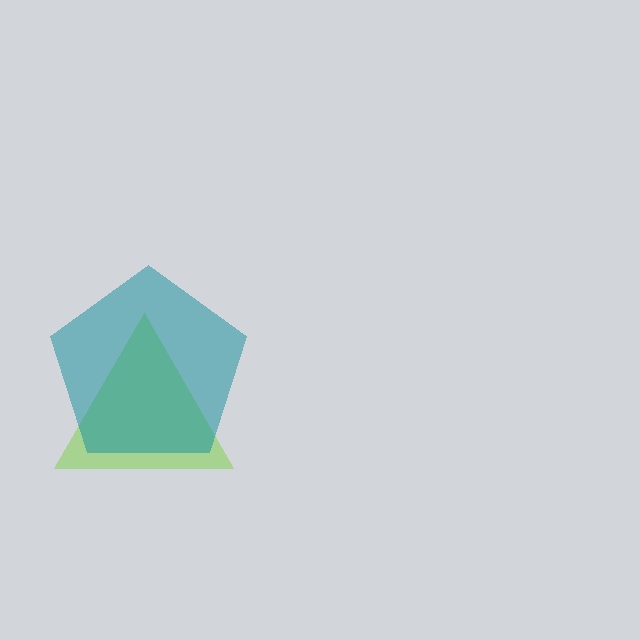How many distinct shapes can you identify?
There are 2 distinct shapes: a lime triangle, a teal pentagon.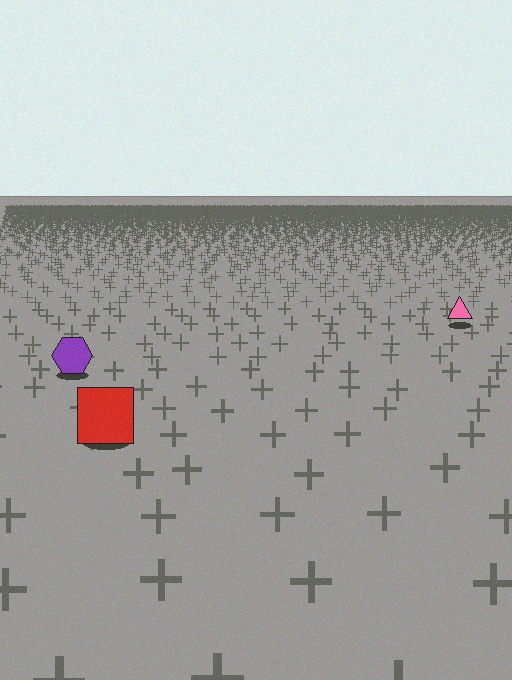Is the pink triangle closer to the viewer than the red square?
No. The red square is closer — you can tell from the texture gradient: the ground texture is coarser near it.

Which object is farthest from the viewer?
The pink triangle is farthest from the viewer. It appears smaller and the ground texture around it is denser.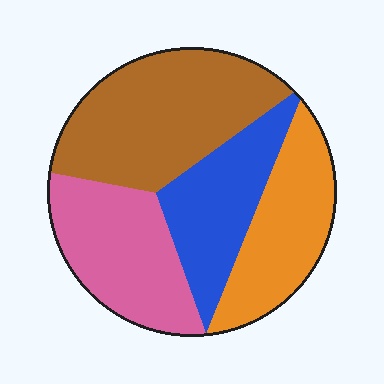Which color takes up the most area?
Brown, at roughly 35%.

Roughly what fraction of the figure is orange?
Orange takes up about one fifth (1/5) of the figure.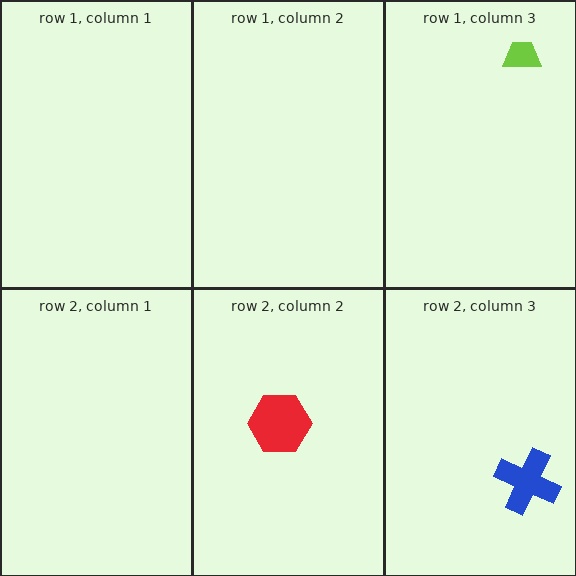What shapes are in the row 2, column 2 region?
The red hexagon.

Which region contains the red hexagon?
The row 2, column 2 region.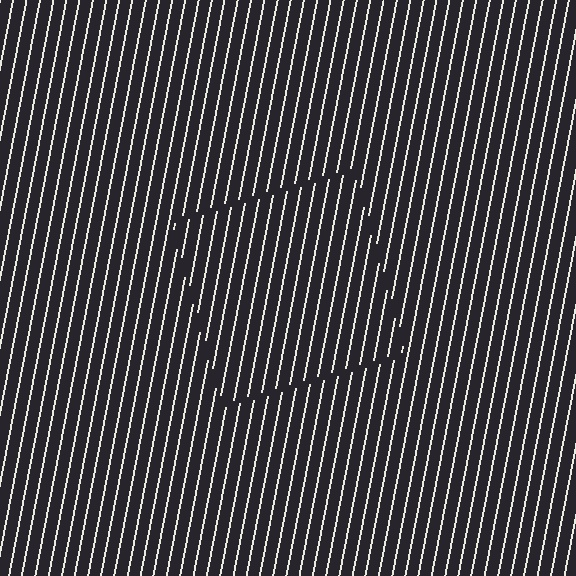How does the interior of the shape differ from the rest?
The interior of the shape contains the same grating, shifted by half a period — the contour is defined by the phase discontinuity where line-ends from the inner and outer gratings abut.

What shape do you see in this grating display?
An illusory square. The interior of the shape contains the same grating, shifted by half a period — the contour is defined by the phase discontinuity where line-ends from the inner and outer gratings abut.